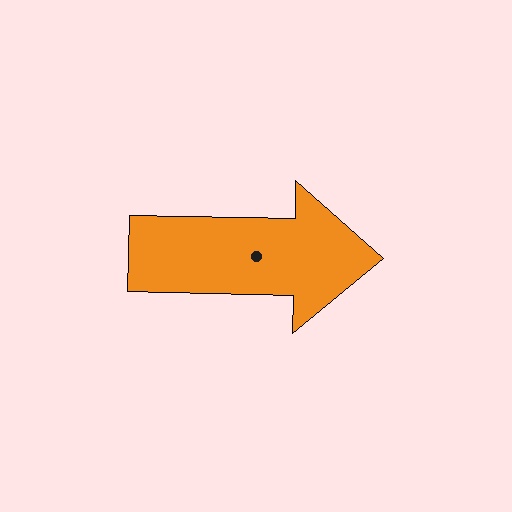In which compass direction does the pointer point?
East.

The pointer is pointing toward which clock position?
Roughly 3 o'clock.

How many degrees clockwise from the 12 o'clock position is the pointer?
Approximately 91 degrees.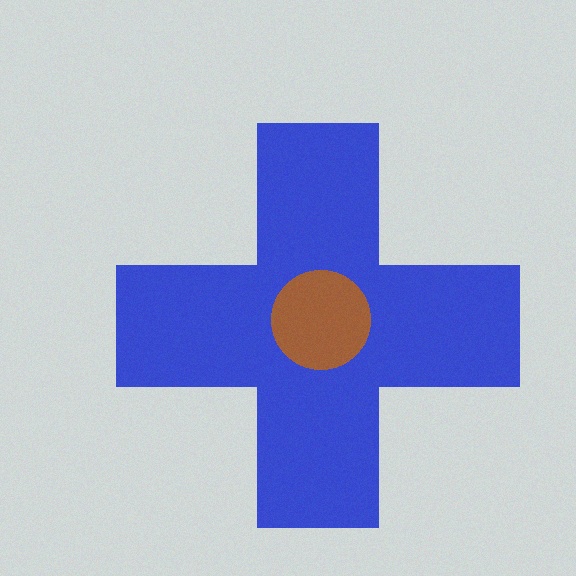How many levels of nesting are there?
2.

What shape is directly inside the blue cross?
The brown circle.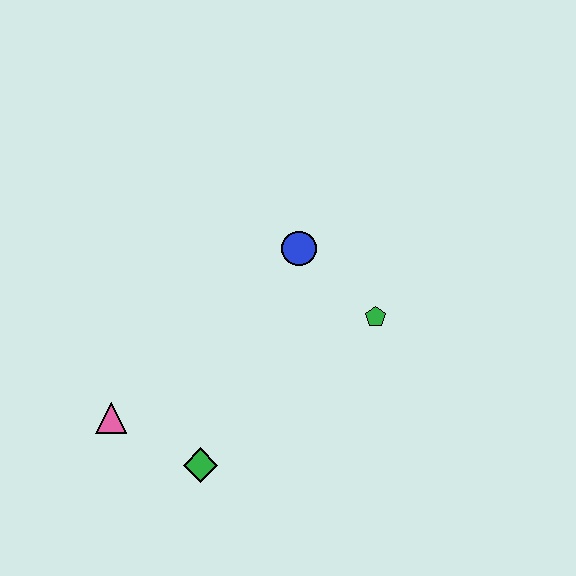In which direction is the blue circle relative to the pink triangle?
The blue circle is to the right of the pink triangle.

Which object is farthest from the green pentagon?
The pink triangle is farthest from the green pentagon.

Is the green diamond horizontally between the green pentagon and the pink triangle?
Yes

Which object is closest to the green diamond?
The pink triangle is closest to the green diamond.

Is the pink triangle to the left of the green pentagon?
Yes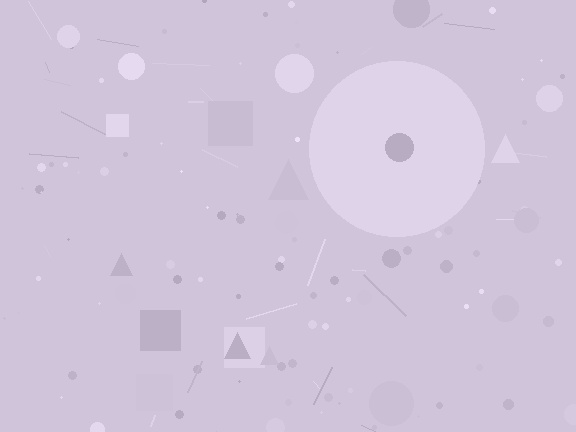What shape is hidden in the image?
A circle is hidden in the image.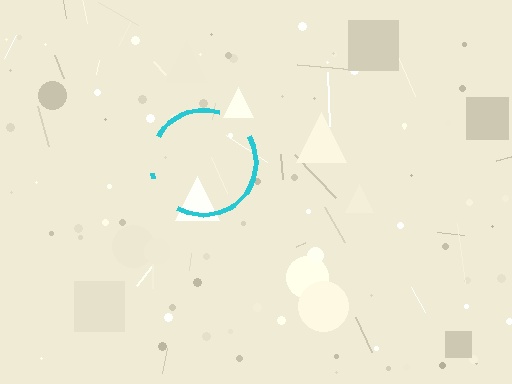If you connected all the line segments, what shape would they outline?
They would outline a circle.